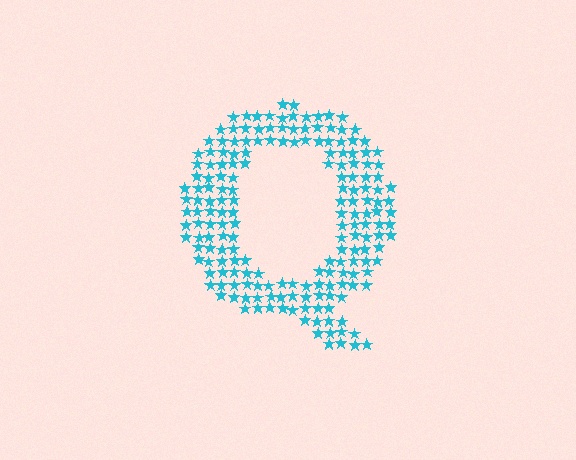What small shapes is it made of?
It is made of small stars.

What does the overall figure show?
The overall figure shows the letter Q.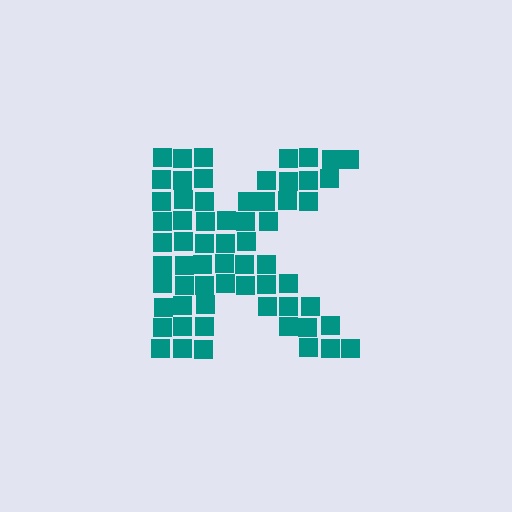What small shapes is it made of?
It is made of small squares.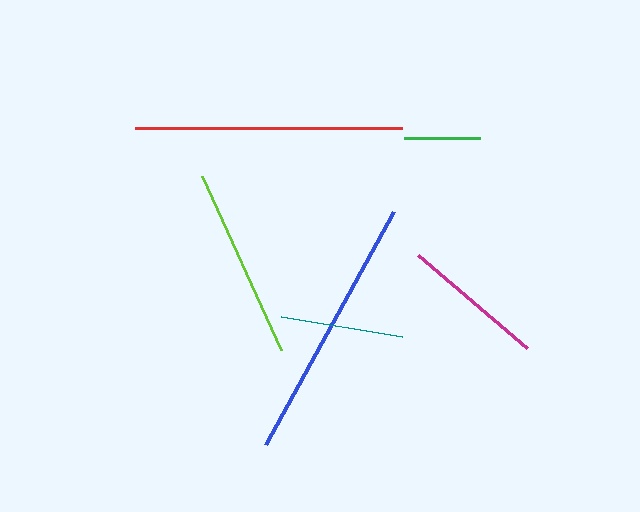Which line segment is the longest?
The red line is the longest at approximately 266 pixels.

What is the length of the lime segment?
The lime segment is approximately 190 pixels long.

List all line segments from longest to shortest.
From longest to shortest: red, blue, lime, magenta, teal, green.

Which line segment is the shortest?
The green line is the shortest at approximately 76 pixels.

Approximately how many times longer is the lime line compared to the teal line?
The lime line is approximately 1.6 times the length of the teal line.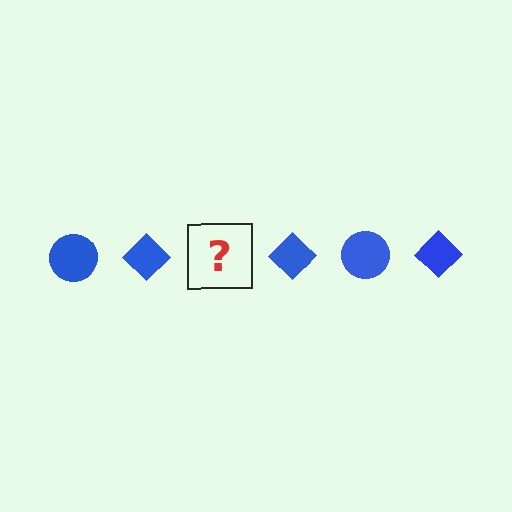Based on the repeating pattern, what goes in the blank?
The blank should be a blue circle.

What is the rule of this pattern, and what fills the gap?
The rule is that the pattern cycles through circle, diamond shapes in blue. The gap should be filled with a blue circle.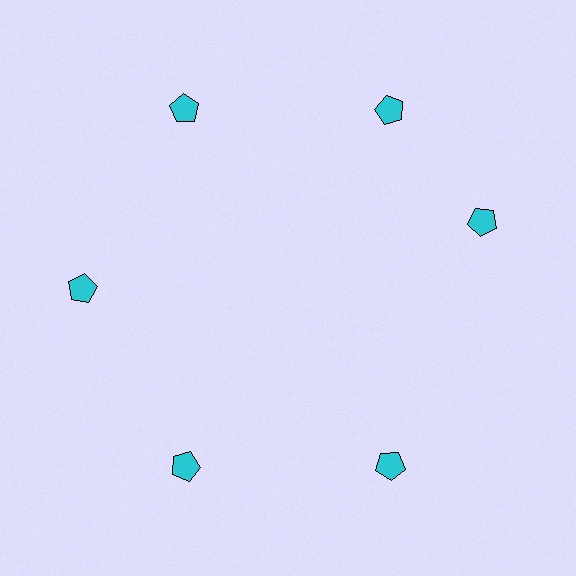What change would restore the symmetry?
The symmetry would be restored by rotating it back into even spacing with its neighbors so that all 6 pentagons sit at equal angles and equal distance from the center.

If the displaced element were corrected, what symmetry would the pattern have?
It would have 6-fold rotational symmetry — the pattern would map onto itself every 60 degrees.